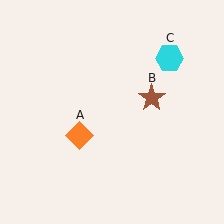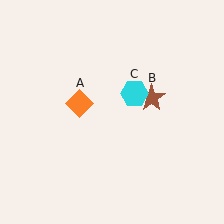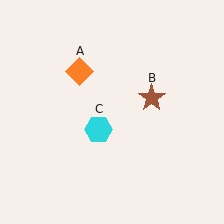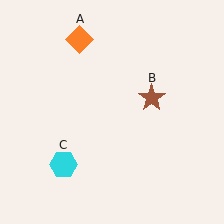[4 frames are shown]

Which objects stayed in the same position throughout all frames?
Brown star (object B) remained stationary.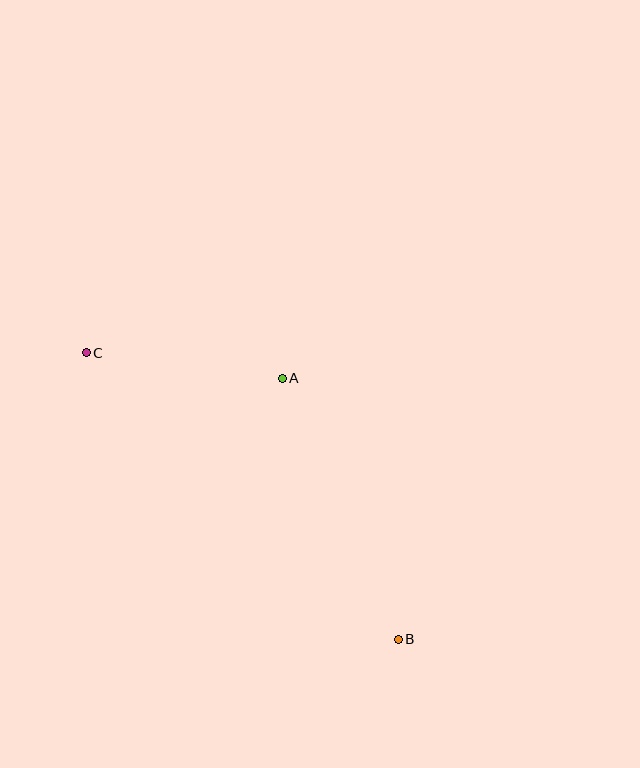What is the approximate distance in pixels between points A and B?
The distance between A and B is approximately 286 pixels.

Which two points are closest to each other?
Points A and C are closest to each other.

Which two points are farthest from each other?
Points B and C are farthest from each other.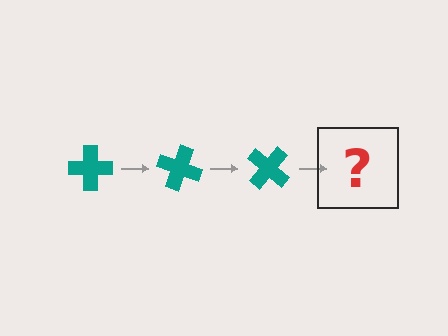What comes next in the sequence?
The next element should be a teal cross rotated 60 degrees.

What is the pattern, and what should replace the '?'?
The pattern is that the cross rotates 20 degrees each step. The '?' should be a teal cross rotated 60 degrees.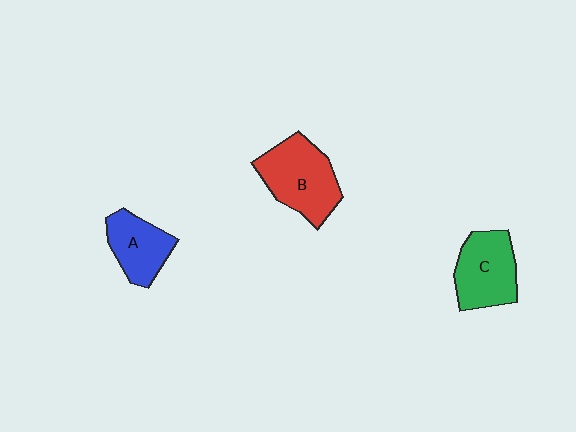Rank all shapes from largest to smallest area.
From largest to smallest: B (red), C (green), A (blue).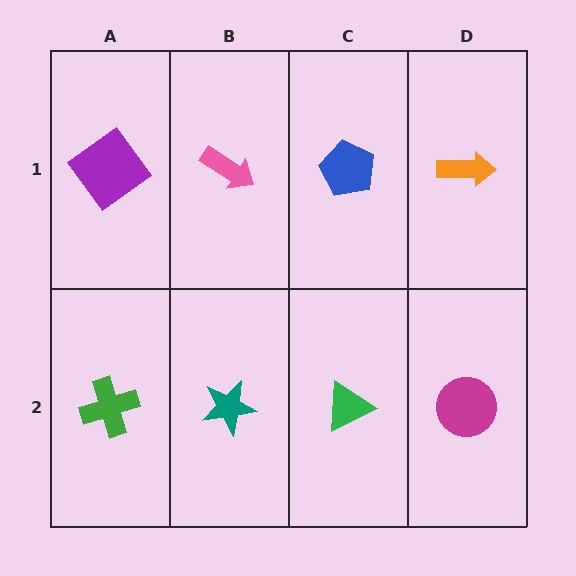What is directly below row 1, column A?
A green cross.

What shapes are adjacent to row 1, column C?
A green triangle (row 2, column C), a pink arrow (row 1, column B), an orange arrow (row 1, column D).